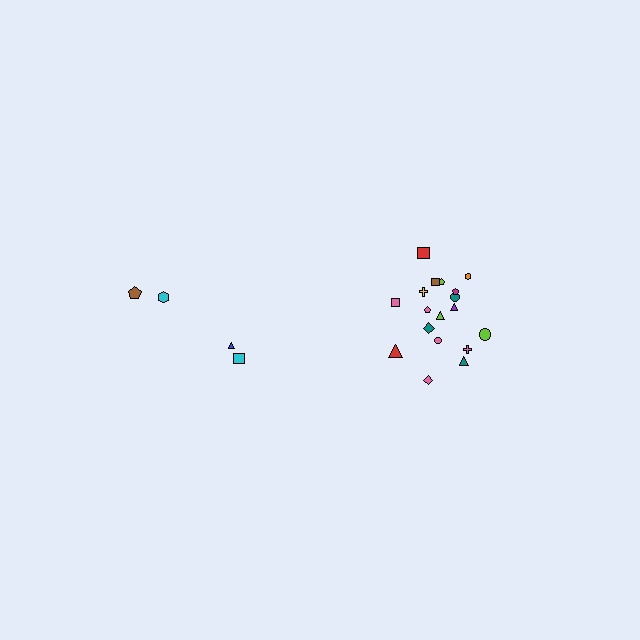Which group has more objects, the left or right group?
The right group.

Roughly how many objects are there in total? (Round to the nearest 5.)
Roughly 20 objects in total.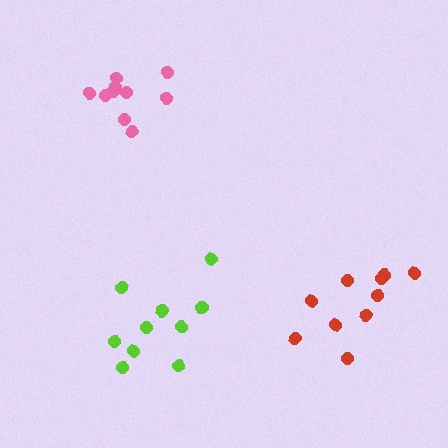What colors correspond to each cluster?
The clusters are colored: pink, red, lime.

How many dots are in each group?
Group 1: 10 dots, Group 2: 10 dots, Group 3: 10 dots (30 total).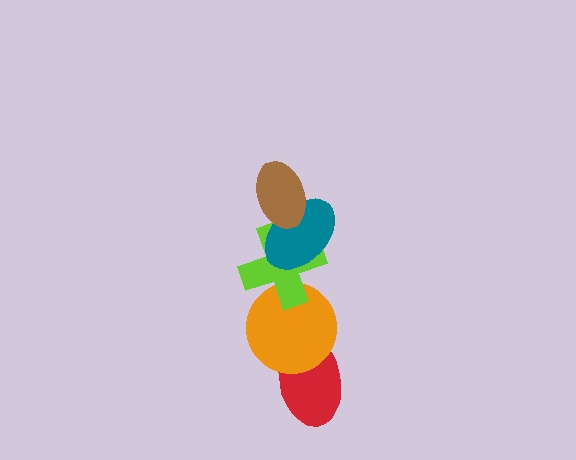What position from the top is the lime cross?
The lime cross is 3rd from the top.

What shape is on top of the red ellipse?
The orange circle is on top of the red ellipse.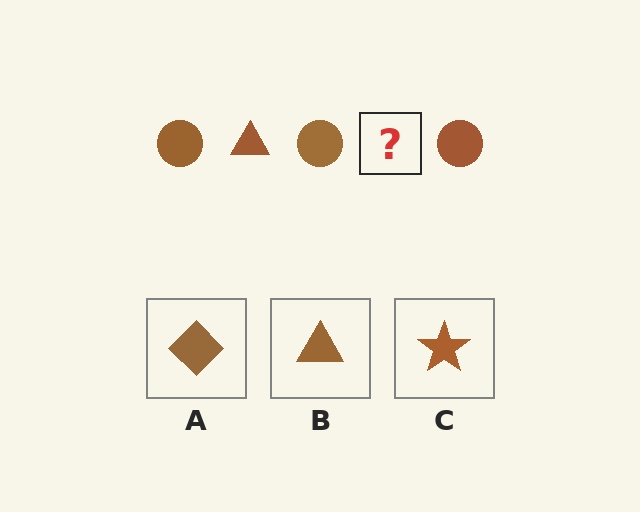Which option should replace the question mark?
Option B.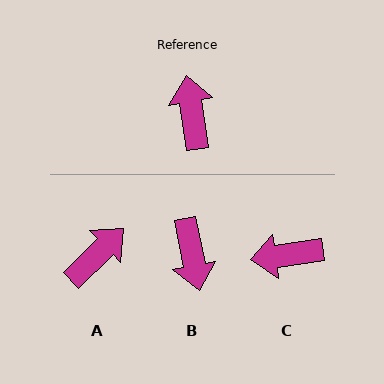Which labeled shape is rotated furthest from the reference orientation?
B, about 178 degrees away.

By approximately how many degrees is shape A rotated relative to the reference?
Approximately 54 degrees clockwise.